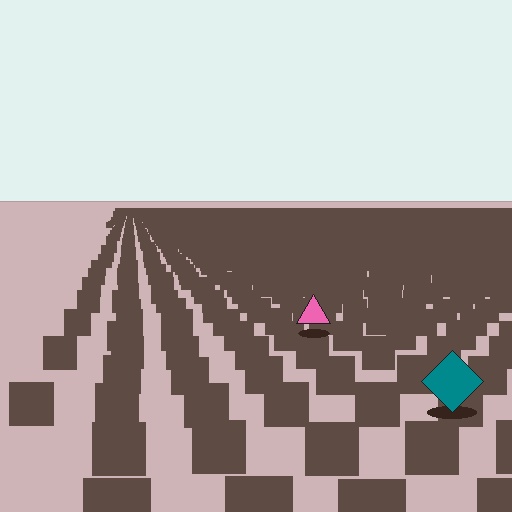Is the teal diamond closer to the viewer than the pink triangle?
Yes. The teal diamond is closer — you can tell from the texture gradient: the ground texture is coarser near it.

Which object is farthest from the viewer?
The pink triangle is farthest from the viewer. It appears smaller and the ground texture around it is denser.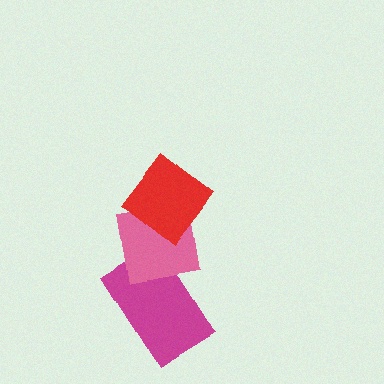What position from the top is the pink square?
The pink square is 2nd from the top.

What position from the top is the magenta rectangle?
The magenta rectangle is 3rd from the top.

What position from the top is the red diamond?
The red diamond is 1st from the top.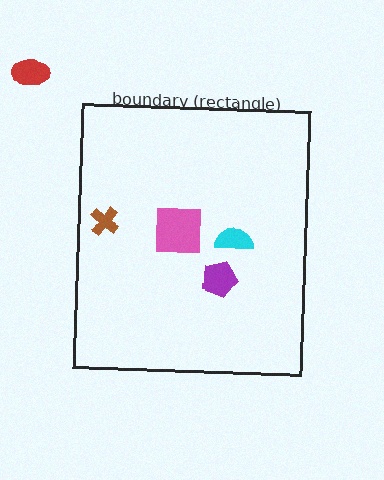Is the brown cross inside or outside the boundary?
Inside.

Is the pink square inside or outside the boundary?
Inside.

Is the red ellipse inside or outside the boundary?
Outside.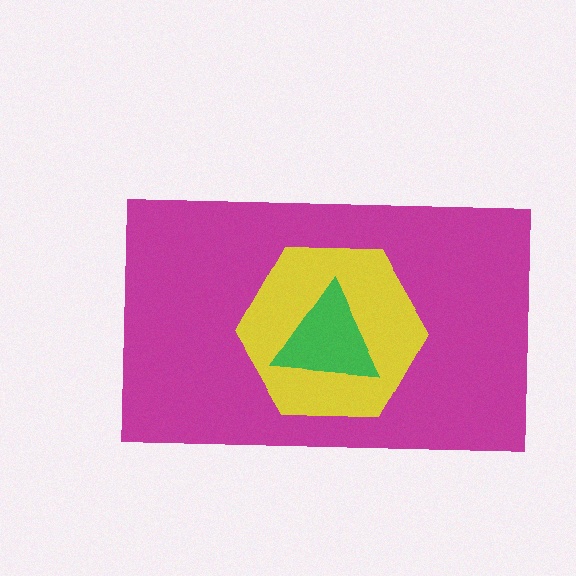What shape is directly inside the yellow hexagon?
The green triangle.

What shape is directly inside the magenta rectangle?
The yellow hexagon.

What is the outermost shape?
The magenta rectangle.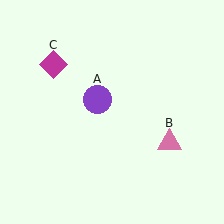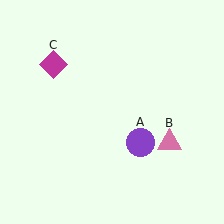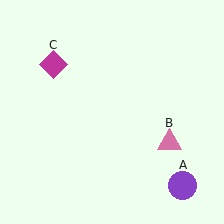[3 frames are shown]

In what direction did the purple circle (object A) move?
The purple circle (object A) moved down and to the right.